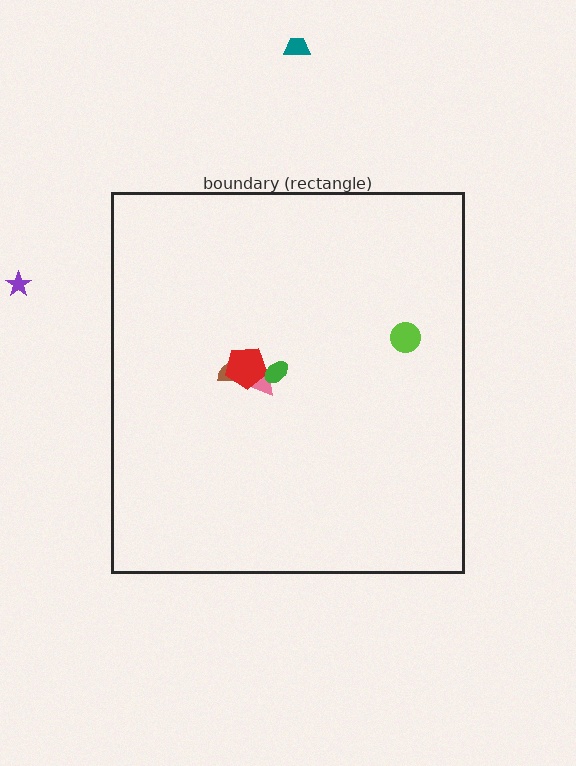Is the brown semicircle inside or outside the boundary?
Inside.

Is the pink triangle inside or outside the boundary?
Inside.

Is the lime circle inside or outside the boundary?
Inside.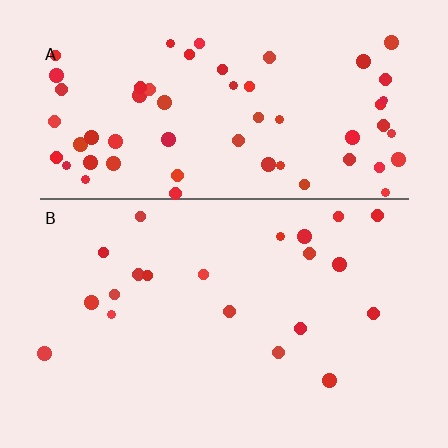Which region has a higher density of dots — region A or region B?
A (the top).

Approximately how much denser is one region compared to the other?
Approximately 2.9× — region A over region B.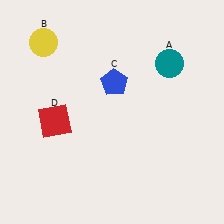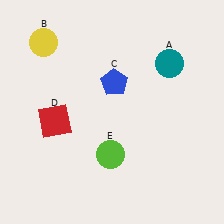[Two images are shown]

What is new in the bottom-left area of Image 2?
A lime circle (E) was added in the bottom-left area of Image 2.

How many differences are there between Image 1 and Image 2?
There is 1 difference between the two images.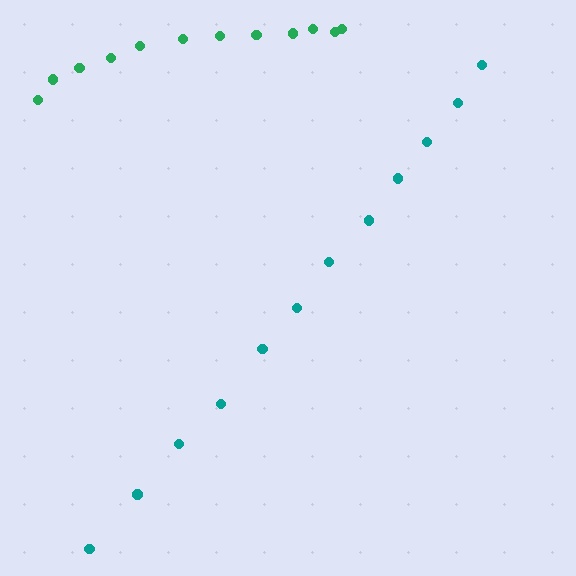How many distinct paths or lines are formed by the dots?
There are 2 distinct paths.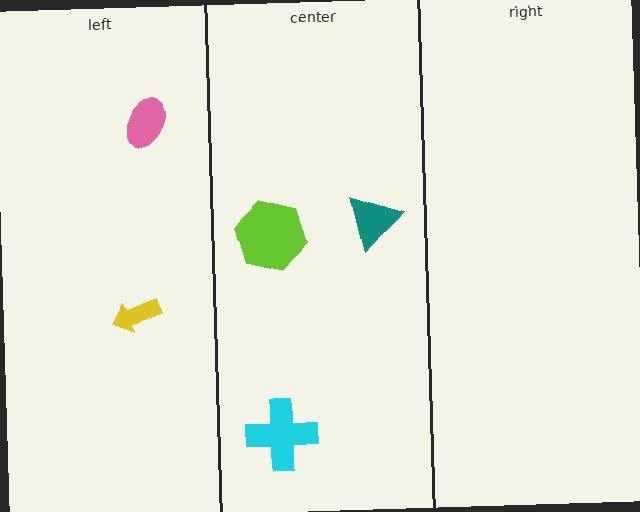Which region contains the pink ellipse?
The left region.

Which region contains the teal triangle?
The center region.